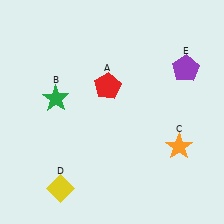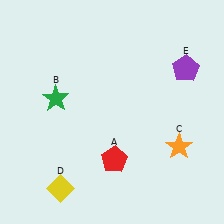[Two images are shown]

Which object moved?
The red pentagon (A) moved down.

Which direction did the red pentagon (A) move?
The red pentagon (A) moved down.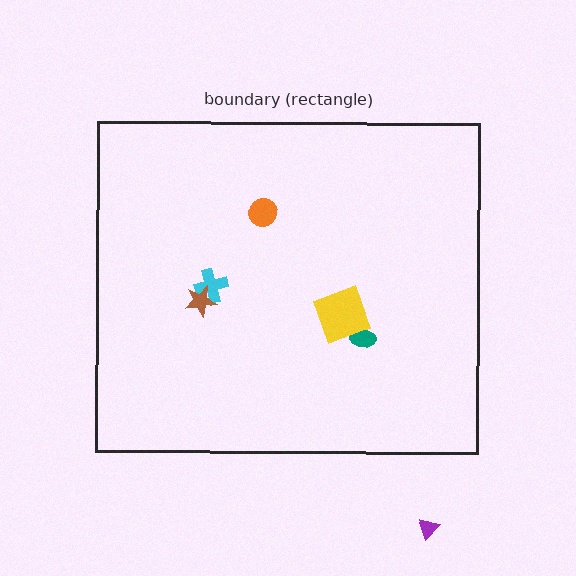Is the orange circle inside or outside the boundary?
Inside.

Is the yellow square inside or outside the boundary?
Inside.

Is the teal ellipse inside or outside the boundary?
Inside.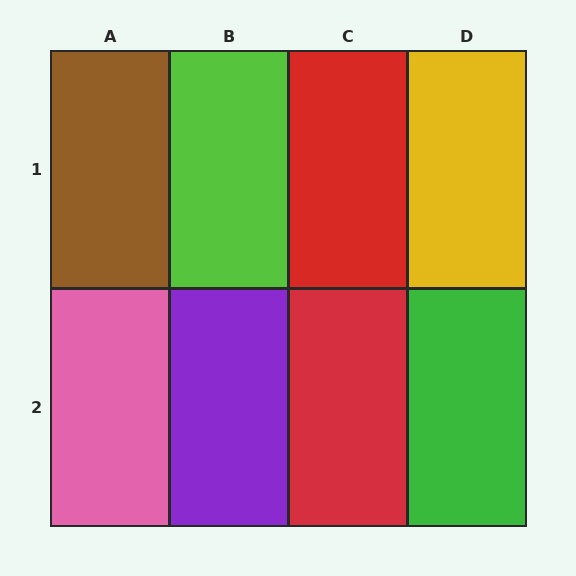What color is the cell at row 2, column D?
Green.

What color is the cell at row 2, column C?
Red.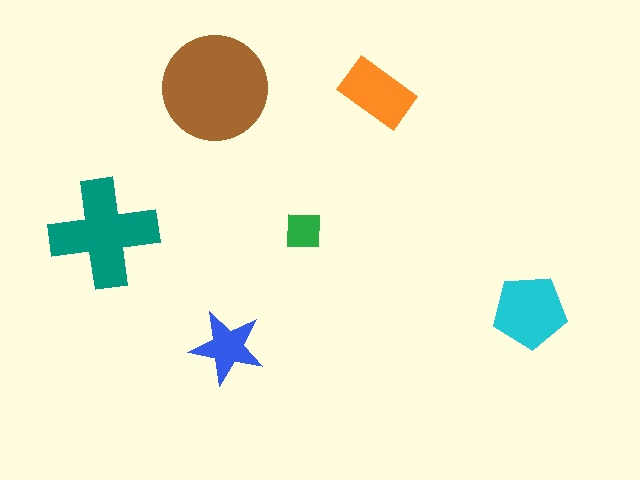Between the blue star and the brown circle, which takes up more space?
The brown circle.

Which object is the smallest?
The green square.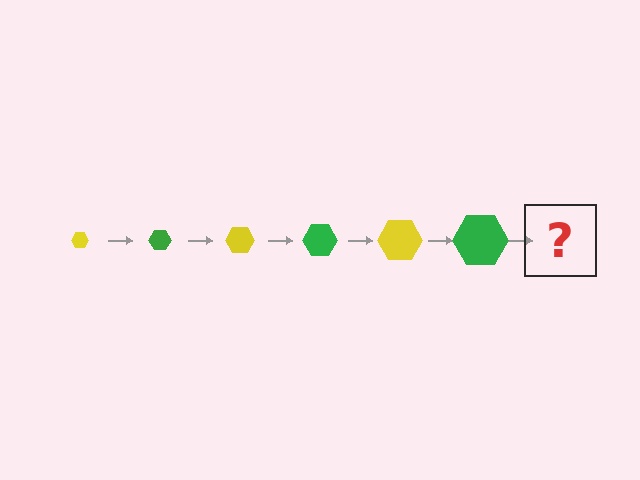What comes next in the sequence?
The next element should be a yellow hexagon, larger than the previous one.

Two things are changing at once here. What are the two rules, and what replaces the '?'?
The two rules are that the hexagon grows larger each step and the color cycles through yellow and green. The '?' should be a yellow hexagon, larger than the previous one.